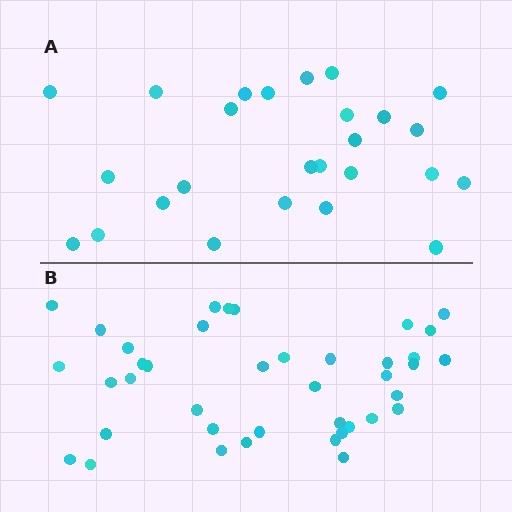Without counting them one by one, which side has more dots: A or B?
Region B (the bottom region) has more dots.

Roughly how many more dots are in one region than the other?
Region B has approximately 15 more dots than region A.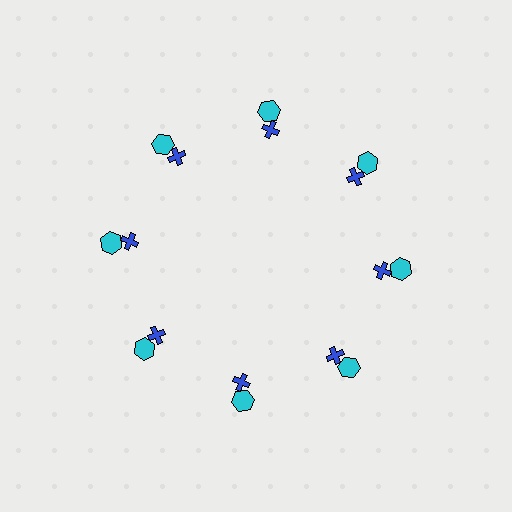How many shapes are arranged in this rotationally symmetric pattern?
There are 16 shapes, arranged in 8 groups of 2.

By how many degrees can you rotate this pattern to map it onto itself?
The pattern maps onto itself every 45 degrees of rotation.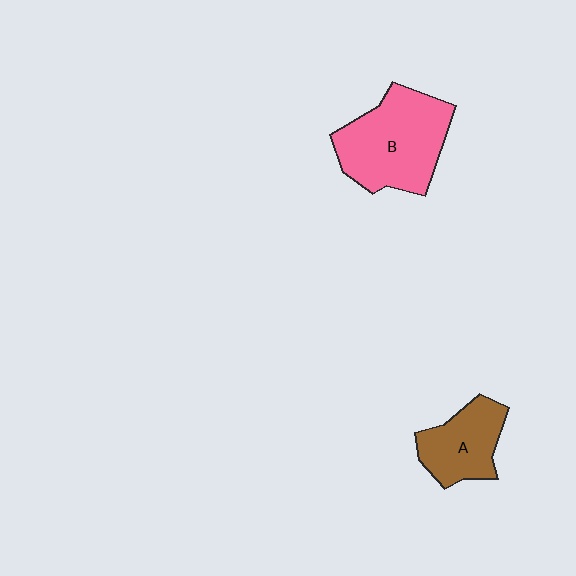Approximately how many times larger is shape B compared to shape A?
Approximately 1.7 times.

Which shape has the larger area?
Shape B (pink).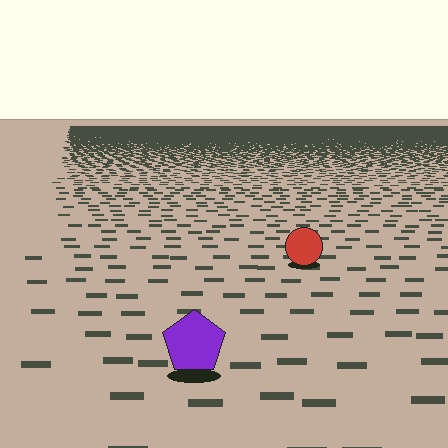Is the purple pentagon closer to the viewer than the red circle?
Yes. The purple pentagon is closer — you can tell from the texture gradient: the ground texture is coarser near it.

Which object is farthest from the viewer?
The red circle is farthest from the viewer. It appears smaller and the ground texture around it is denser.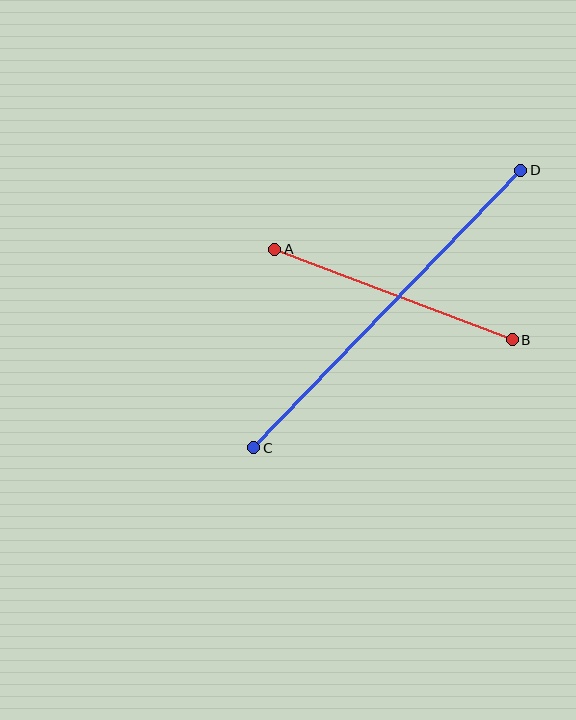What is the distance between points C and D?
The distance is approximately 385 pixels.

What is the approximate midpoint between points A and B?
The midpoint is at approximately (394, 294) pixels.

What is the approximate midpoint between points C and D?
The midpoint is at approximately (387, 309) pixels.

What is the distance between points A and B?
The distance is approximately 254 pixels.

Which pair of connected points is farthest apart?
Points C and D are farthest apart.